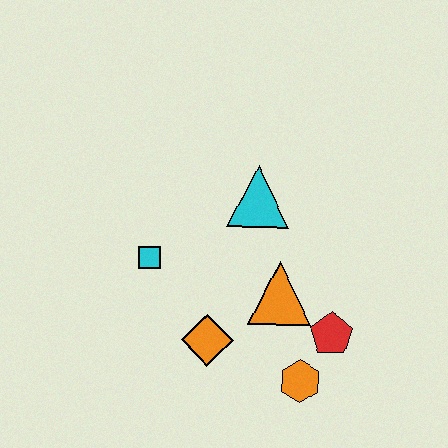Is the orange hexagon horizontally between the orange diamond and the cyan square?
No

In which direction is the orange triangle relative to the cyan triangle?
The orange triangle is below the cyan triangle.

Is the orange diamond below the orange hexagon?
No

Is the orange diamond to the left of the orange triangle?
Yes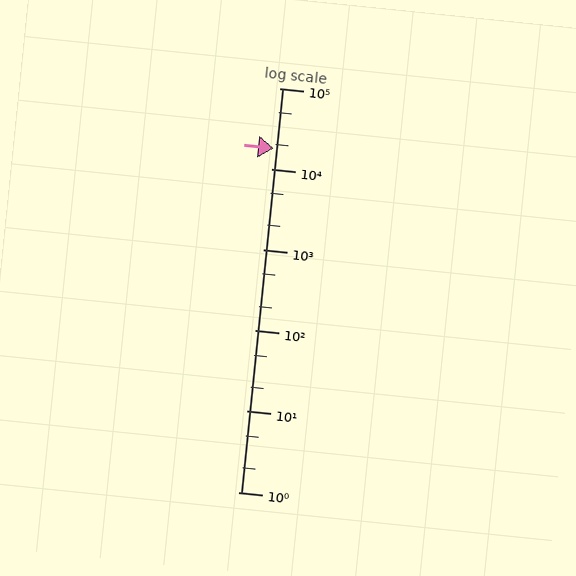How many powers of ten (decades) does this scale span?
The scale spans 5 decades, from 1 to 100000.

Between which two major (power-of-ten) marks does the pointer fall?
The pointer is between 10000 and 100000.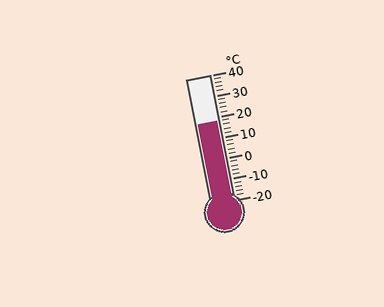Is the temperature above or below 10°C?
The temperature is above 10°C.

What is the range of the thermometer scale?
The thermometer scale ranges from -20°C to 40°C.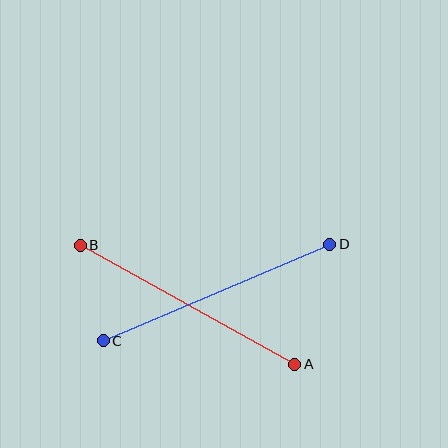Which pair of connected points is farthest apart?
Points C and D are farthest apart.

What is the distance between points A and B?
The distance is approximately 245 pixels.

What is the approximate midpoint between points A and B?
The midpoint is at approximately (188, 305) pixels.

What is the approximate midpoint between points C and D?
The midpoint is at approximately (217, 292) pixels.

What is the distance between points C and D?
The distance is approximately 246 pixels.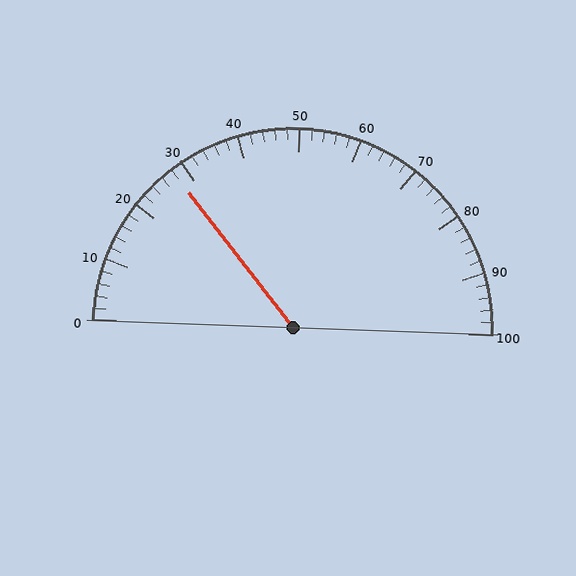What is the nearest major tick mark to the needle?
The nearest major tick mark is 30.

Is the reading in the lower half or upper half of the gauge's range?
The reading is in the lower half of the range (0 to 100).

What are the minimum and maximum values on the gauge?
The gauge ranges from 0 to 100.